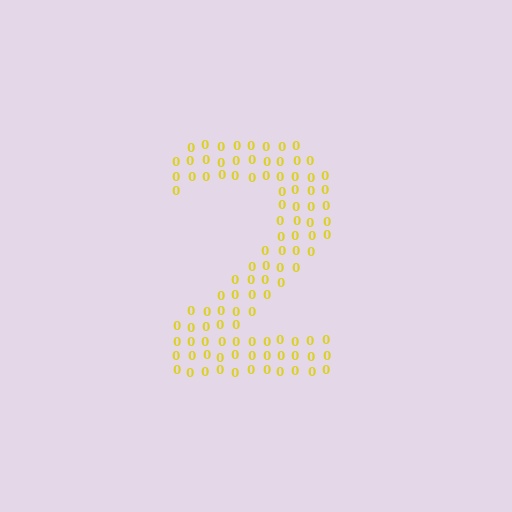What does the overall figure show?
The overall figure shows the digit 2.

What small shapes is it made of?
It is made of small digit 0's.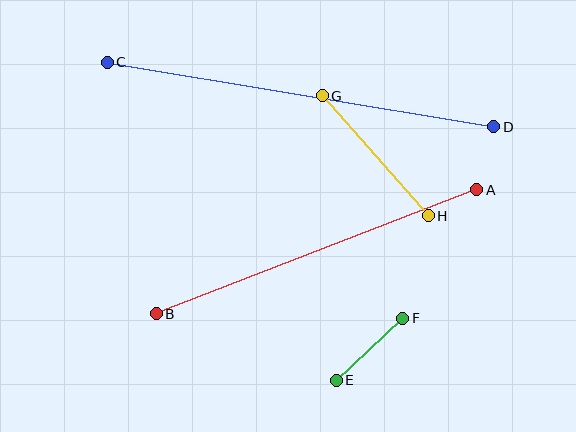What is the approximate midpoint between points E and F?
The midpoint is at approximately (369, 349) pixels.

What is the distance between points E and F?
The distance is approximately 91 pixels.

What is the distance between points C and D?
The distance is approximately 392 pixels.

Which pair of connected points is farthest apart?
Points C and D are farthest apart.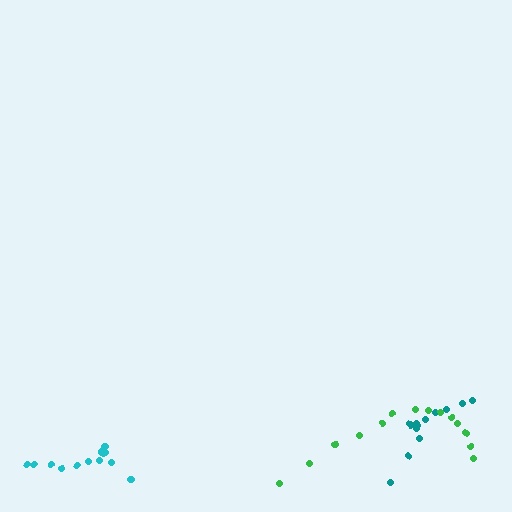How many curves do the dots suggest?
There are 3 distinct paths.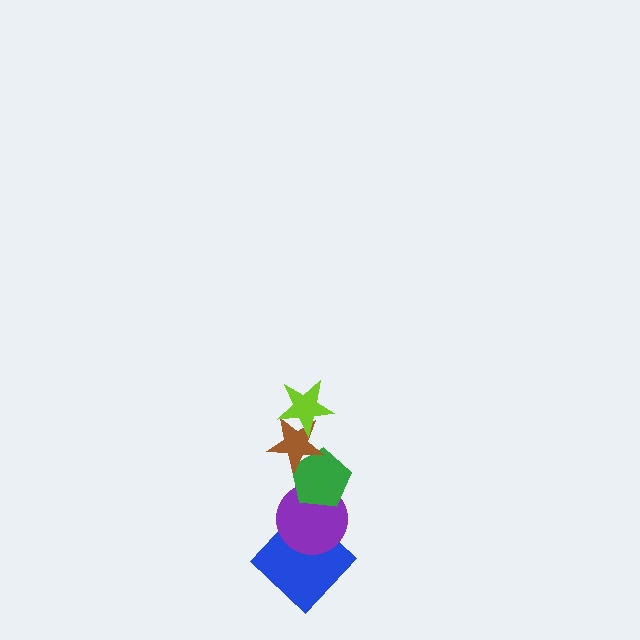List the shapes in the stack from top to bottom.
From top to bottom: the lime star, the brown star, the green pentagon, the purple circle, the blue diamond.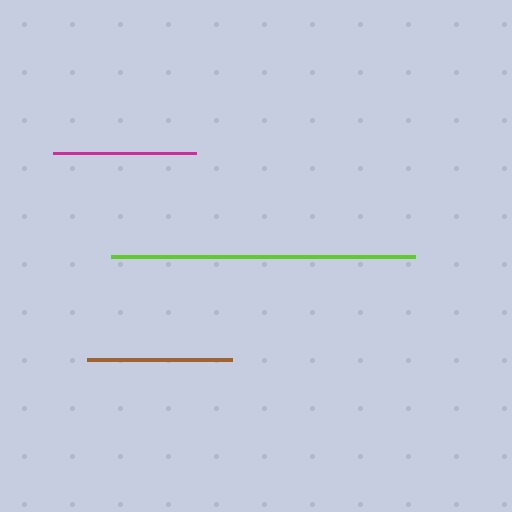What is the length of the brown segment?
The brown segment is approximately 145 pixels long.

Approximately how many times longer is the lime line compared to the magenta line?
The lime line is approximately 2.1 times the length of the magenta line.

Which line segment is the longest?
The lime line is the longest at approximately 304 pixels.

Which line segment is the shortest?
The magenta line is the shortest at approximately 143 pixels.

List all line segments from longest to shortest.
From longest to shortest: lime, brown, magenta.